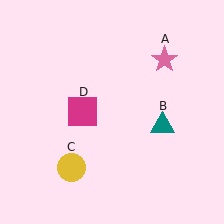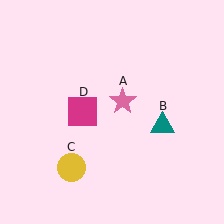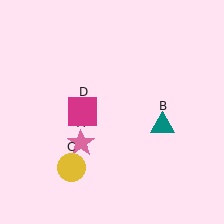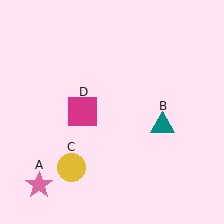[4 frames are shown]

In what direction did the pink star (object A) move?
The pink star (object A) moved down and to the left.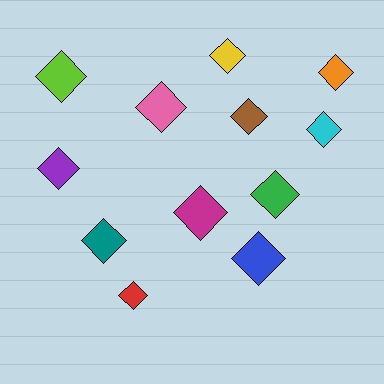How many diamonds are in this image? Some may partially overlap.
There are 12 diamonds.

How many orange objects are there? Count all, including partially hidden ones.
There is 1 orange object.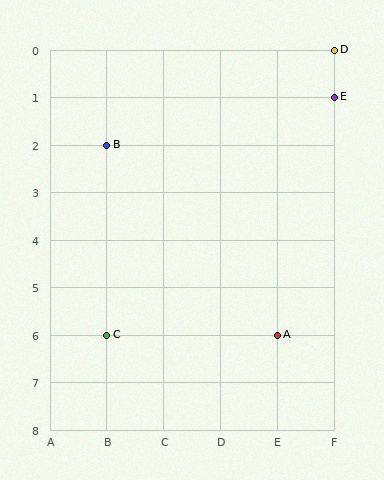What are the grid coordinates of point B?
Point B is at grid coordinates (B, 2).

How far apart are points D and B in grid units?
Points D and B are 4 columns and 2 rows apart (about 4.5 grid units diagonally).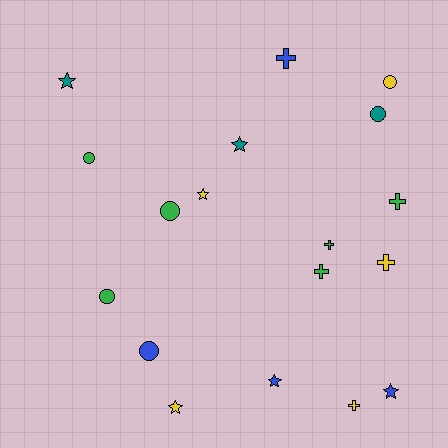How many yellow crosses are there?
There are 2 yellow crosses.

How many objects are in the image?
There are 18 objects.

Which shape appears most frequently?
Star, with 6 objects.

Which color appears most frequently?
Green, with 6 objects.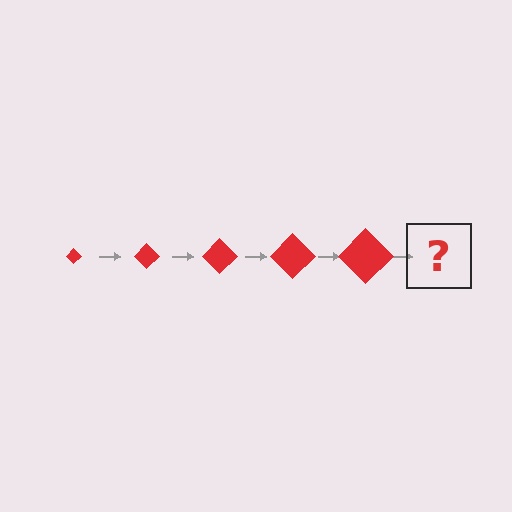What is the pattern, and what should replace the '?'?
The pattern is that the diamond gets progressively larger each step. The '?' should be a red diamond, larger than the previous one.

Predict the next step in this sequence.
The next step is a red diamond, larger than the previous one.